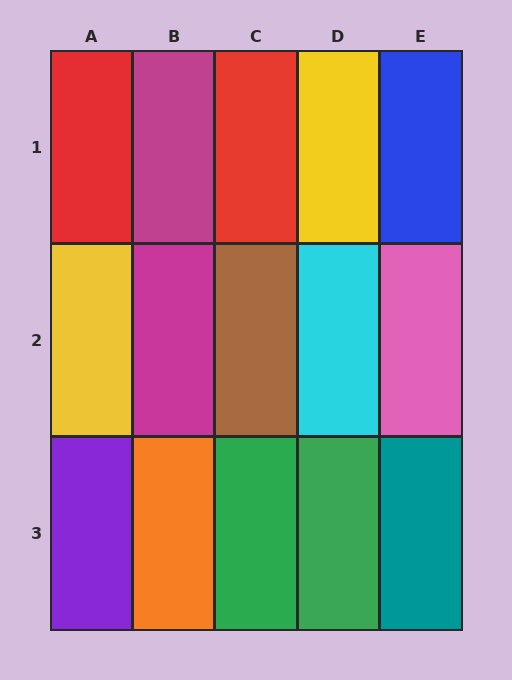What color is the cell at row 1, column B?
Magenta.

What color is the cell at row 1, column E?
Blue.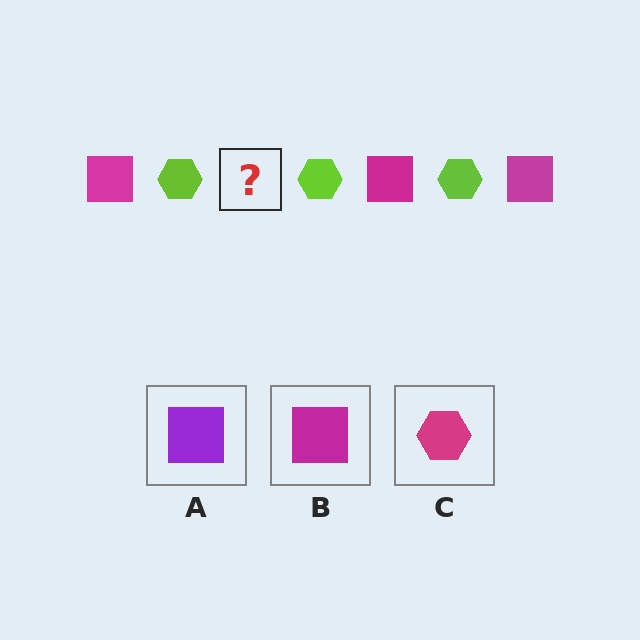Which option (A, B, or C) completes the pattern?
B.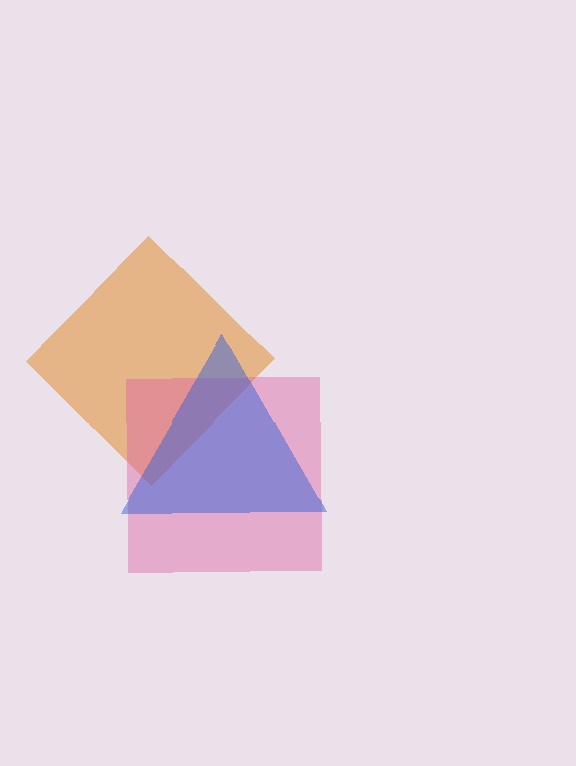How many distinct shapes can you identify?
There are 3 distinct shapes: an orange diamond, a pink square, a blue triangle.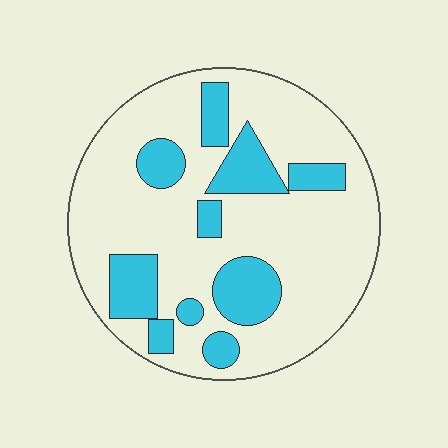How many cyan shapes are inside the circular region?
10.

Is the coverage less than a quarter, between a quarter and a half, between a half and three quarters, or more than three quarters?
Less than a quarter.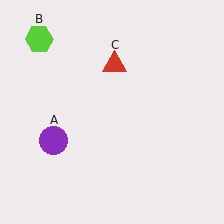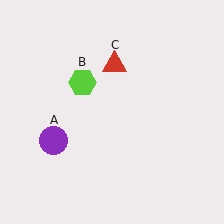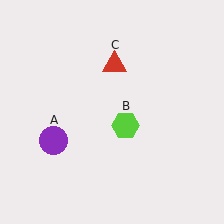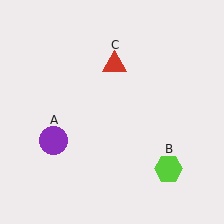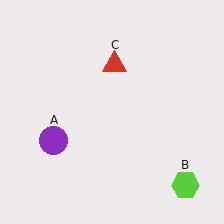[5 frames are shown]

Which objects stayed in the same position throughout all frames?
Purple circle (object A) and red triangle (object C) remained stationary.